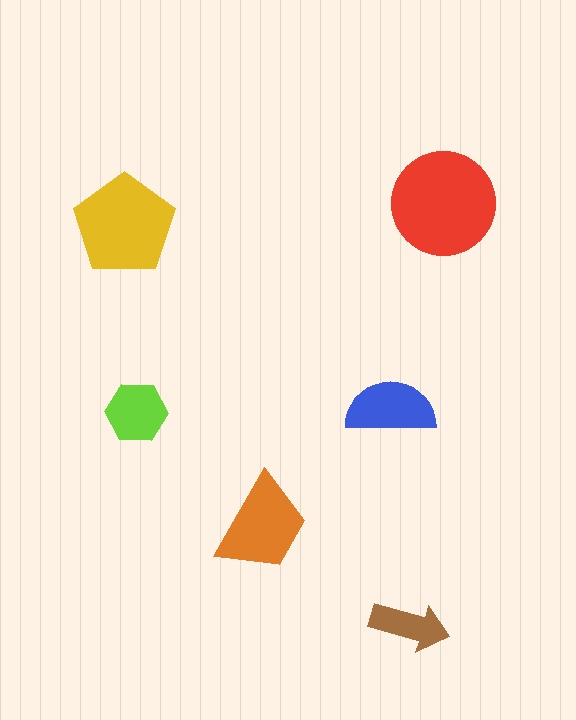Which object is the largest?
The red circle.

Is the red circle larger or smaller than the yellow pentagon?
Larger.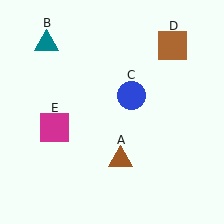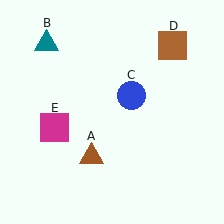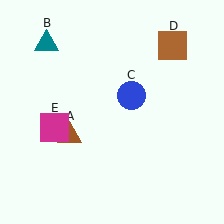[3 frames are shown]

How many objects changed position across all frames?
1 object changed position: brown triangle (object A).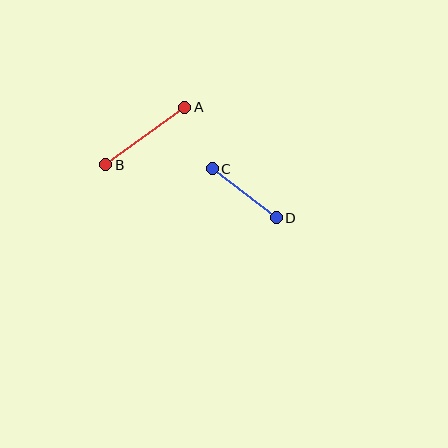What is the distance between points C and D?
The distance is approximately 80 pixels.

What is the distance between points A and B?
The distance is approximately 97 pixels.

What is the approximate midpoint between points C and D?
The midpoint is at approximately (244, 193) pixels.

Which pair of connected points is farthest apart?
Points A and B are farthest apart.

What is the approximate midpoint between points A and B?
The midpoint is at approximately (145, 136) pixels.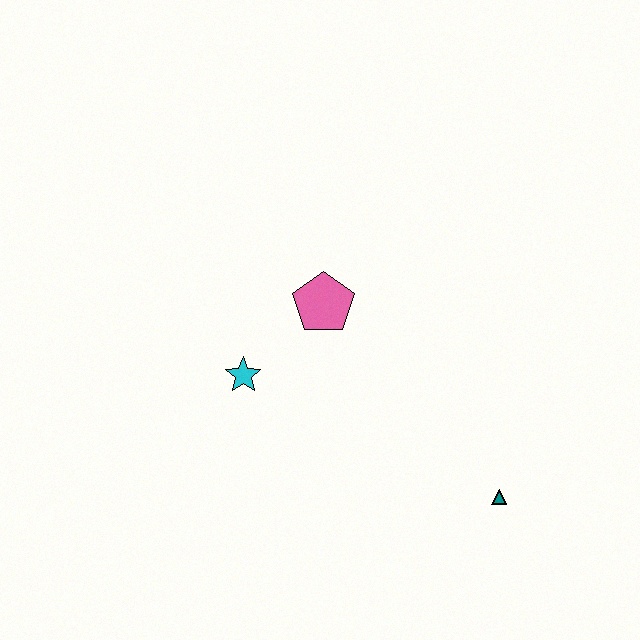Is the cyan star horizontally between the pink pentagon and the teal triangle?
No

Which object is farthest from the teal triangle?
The cyan star is farthest from the teal triangle.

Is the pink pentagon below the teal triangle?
No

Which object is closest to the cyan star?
The pink pentagon is closest to the cyan star.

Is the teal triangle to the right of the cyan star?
Yes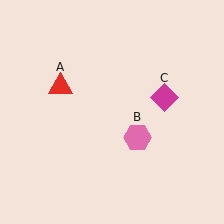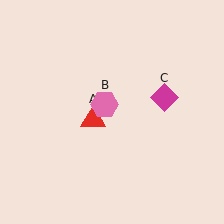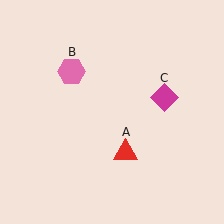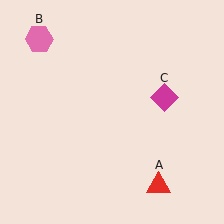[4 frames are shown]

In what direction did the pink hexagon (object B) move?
The pink hexagon (object B) moved up and to the left.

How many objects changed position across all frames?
2 objects changed position: red triangle (object A), pink hexagon (object B).